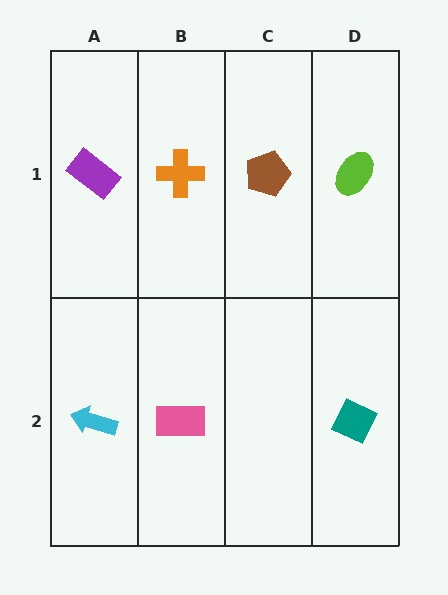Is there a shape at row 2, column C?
No, that cell is empty.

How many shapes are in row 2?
3 shapes.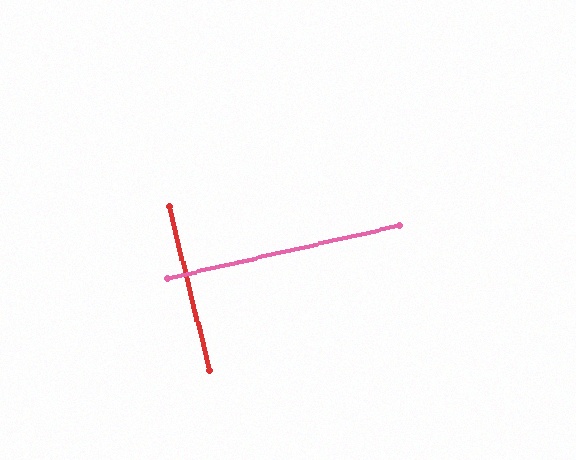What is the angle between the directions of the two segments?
Approximately 89 degrees.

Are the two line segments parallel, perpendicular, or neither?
Perpendicular — they meet at approximately 89°.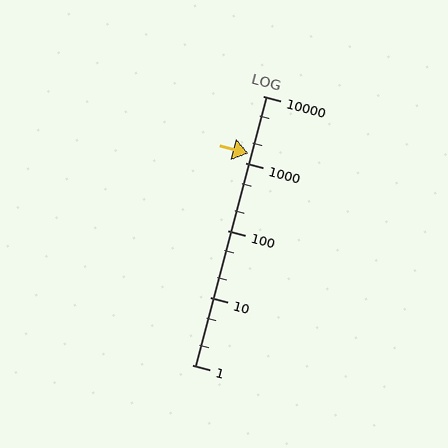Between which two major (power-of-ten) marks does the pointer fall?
The pointer is between 1000 and 10000.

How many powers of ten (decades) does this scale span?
The scale spans 4 decades, from 1 to 10000.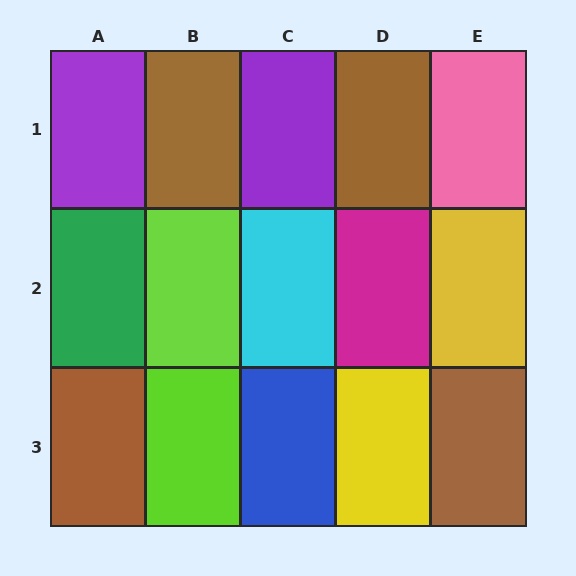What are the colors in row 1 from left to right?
Purple, brown, purple, brown, pink.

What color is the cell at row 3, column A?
Brown.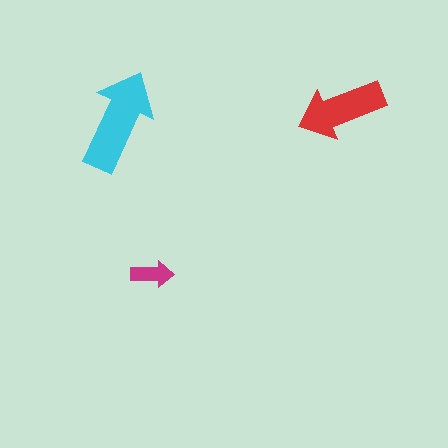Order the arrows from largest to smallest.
the cyan one, the red one, the magenta one.